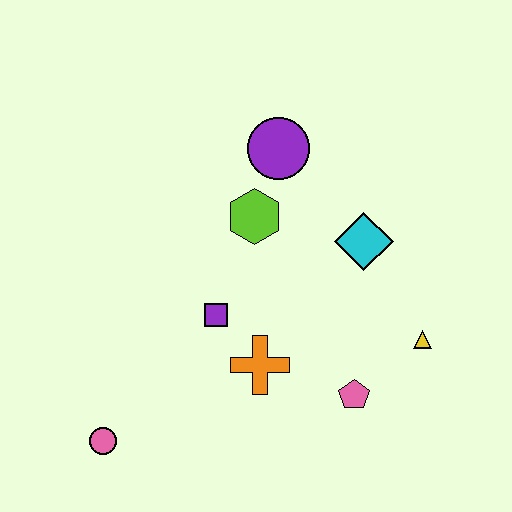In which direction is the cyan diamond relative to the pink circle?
The cyan diamond is to the right of the pink circle.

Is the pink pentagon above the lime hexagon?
No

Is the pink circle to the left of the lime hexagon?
Yes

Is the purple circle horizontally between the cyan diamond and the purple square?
Yes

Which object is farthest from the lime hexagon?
The pink circle is farthest from the lime hexagon.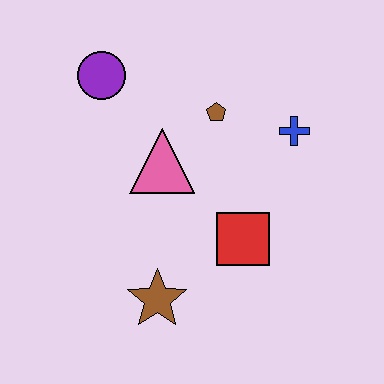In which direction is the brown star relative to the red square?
The brown star is to the left of the red square.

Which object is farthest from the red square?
The purple circle is farthest from the red square.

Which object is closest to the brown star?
The red square is closest to the brown star.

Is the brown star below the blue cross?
Yes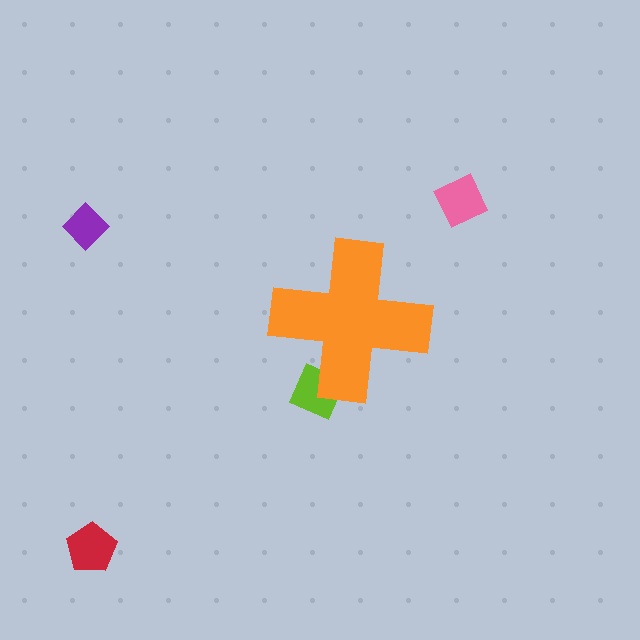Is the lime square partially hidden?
Yes, the lime square is partially hidden behind the orange cross.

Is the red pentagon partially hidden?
No, the red pentagon is fully visible.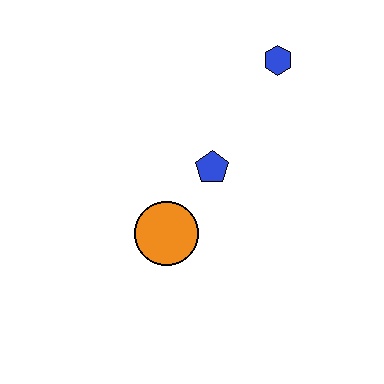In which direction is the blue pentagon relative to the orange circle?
The blue pentagon is above the orange circle.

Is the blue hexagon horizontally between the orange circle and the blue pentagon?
No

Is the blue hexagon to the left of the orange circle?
No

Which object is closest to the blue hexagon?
The blue pentagon is closest to the blue hexagon.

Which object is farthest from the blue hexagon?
The orange circle is farthest from the blue hexagon.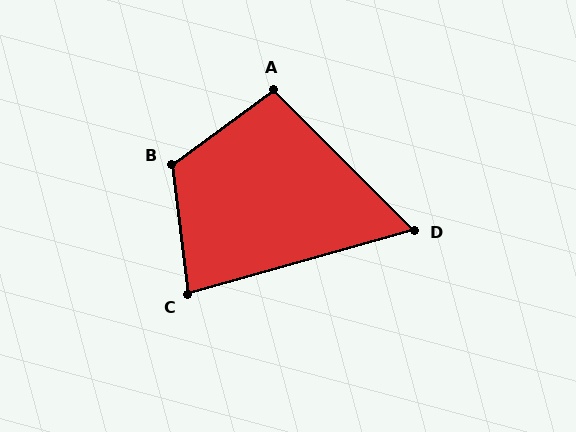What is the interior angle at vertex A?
Approximately 99 degrees (obtuse).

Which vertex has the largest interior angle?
B, at approximately 119 degrees.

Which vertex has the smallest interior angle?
D, at approximately 61 degrees.